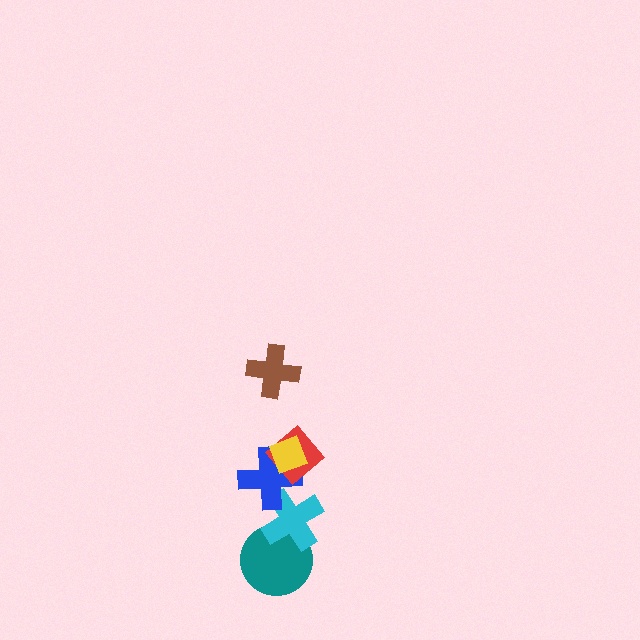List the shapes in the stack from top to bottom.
From top to bottom: the brown cross, the yellow diamond, the red diamond, the blue cross, the cyan cross, the teal circle.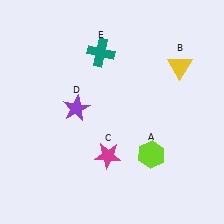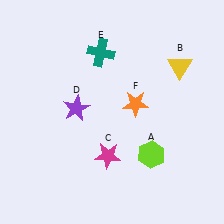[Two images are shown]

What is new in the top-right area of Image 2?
An orange star (F) was added in the top-right area of Image 2.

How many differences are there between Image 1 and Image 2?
There is 1 difference between the two images.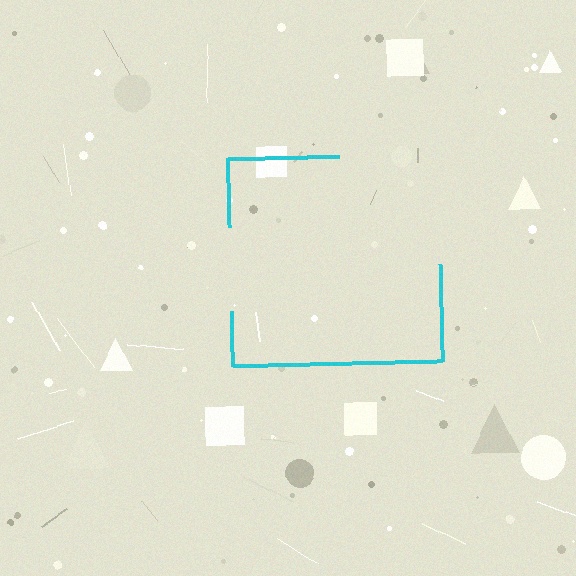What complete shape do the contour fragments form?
The contour fragments form a square.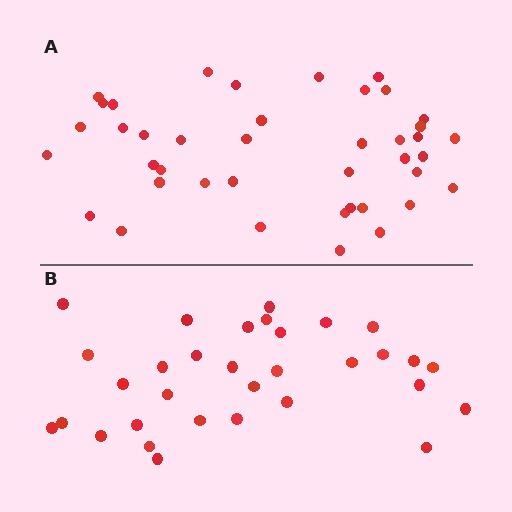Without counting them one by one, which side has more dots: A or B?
Region A (the top region) has more dots.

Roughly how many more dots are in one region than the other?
Region A has roughly 8 or so more dots than region B.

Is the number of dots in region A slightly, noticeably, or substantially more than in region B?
Region A has noticeably more, but not dramatically so. The ratio is roughly 1.3 to 1.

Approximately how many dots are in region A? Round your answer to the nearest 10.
About 40 dots. (The exact count is 41, which rounds to 40.)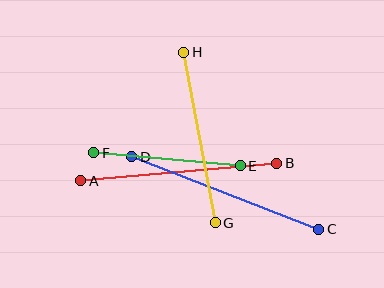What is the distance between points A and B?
The distance is approximately 197 pixels.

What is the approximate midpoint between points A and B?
The midpoint is at approximately (179, 172) pixels.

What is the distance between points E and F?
The distance is approximately 147 pixels.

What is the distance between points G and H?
The distance is approximately 173 pixels.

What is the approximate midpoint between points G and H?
The midpoint is at approximately (199, 138) pixels.